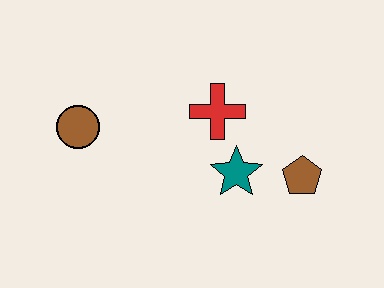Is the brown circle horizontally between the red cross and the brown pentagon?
No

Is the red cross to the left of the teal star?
Yes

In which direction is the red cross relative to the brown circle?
The red cross is to the right of the brown circle.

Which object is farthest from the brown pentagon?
The brown circle is farthest from the brown pentagon.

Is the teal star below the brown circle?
Yes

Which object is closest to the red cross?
The teal star is closest to the red cross.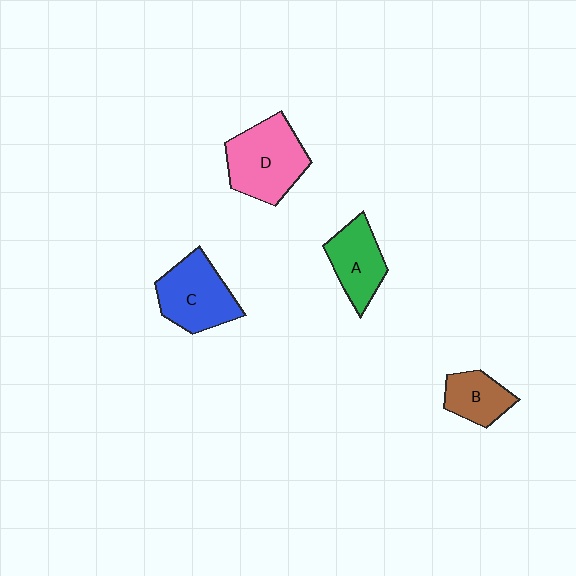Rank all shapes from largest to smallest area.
From largest to smallest: D (pink), C (blue), A (green), B (brown).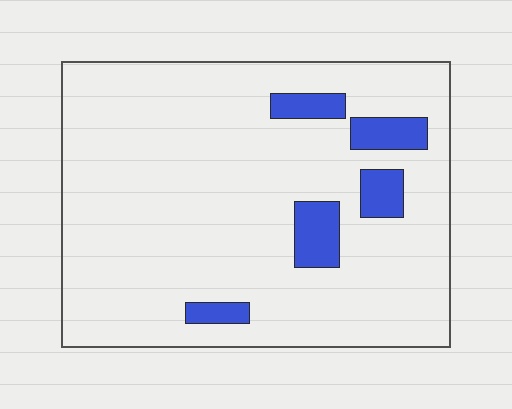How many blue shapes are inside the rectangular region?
5.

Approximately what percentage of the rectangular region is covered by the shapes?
Approximately 10%.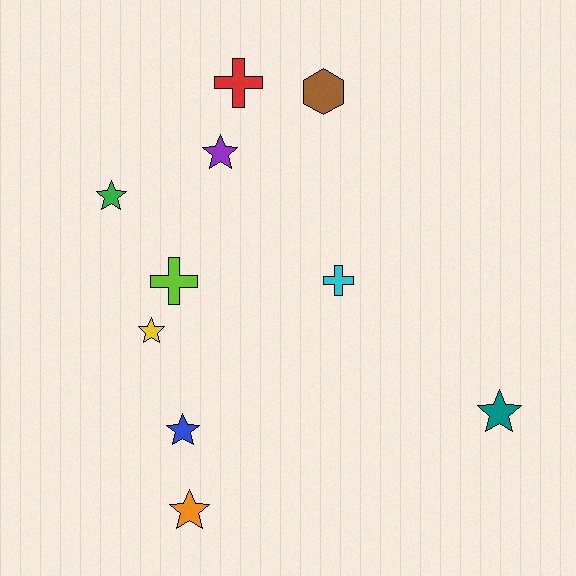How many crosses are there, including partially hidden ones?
There are 3 crosses.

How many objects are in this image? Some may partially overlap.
There are 10 objects.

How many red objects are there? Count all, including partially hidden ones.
There is 1 red object.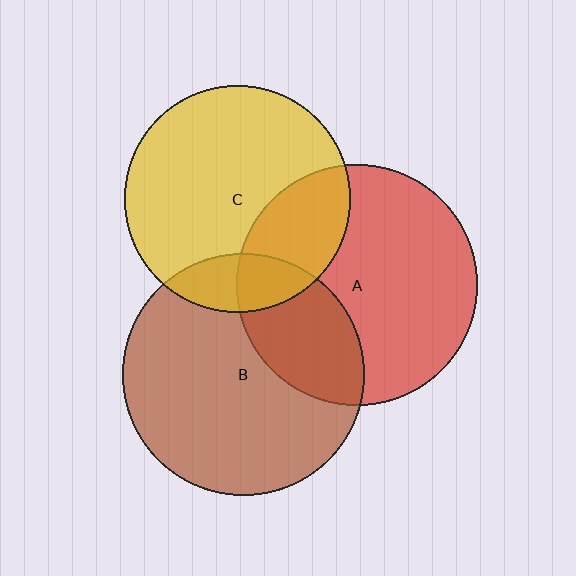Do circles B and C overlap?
Yes.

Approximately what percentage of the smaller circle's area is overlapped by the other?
Approximately 15%.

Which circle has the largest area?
Circle B (brown).